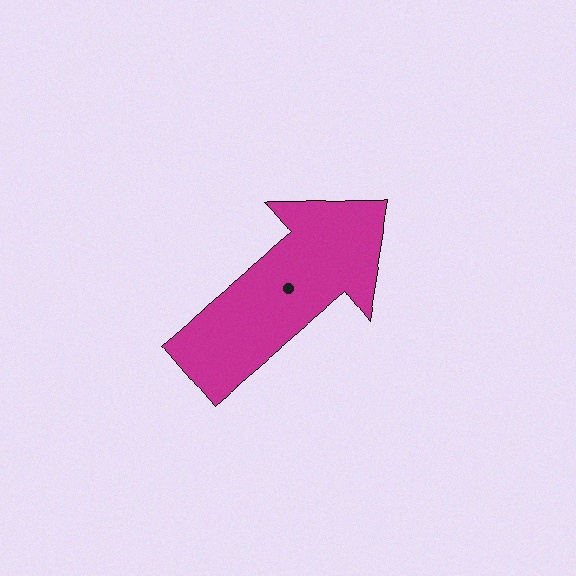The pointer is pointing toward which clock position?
Roughly 2 o'clock.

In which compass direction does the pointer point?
Northeast.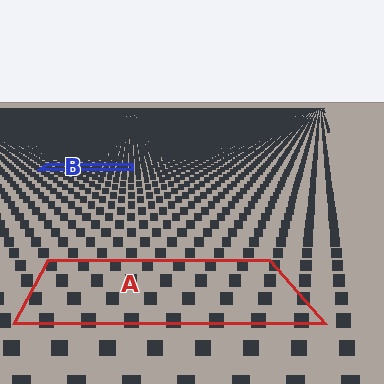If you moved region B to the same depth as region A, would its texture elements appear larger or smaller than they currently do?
They would appear larger. At a closer depth, the same texture elements are projected at a bigger on-screen size.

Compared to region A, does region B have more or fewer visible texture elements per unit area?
Region B has more texture elements per unit area — they are packed more densely because it is farther away.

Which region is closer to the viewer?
Region A is closer. The texture elements there are larger and more spread out.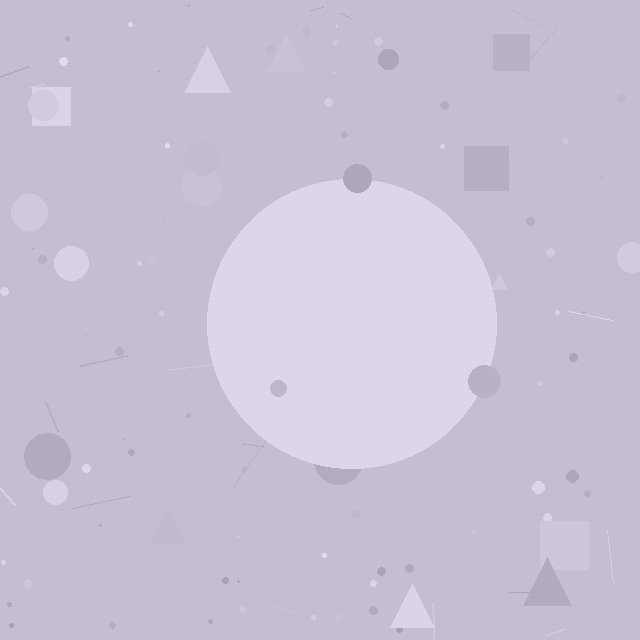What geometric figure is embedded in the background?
A circle is embedded in the background.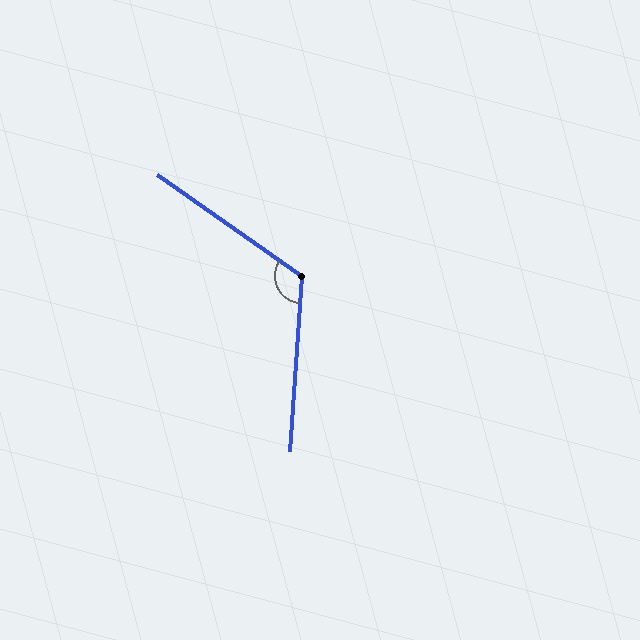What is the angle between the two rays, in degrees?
Approximately 121 degrees.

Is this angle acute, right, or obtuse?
It is obtuse.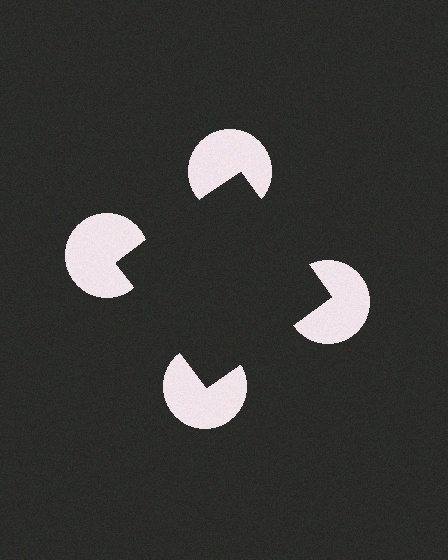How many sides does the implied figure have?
4 sides.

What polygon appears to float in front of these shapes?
An illusory square — its edges are inferred from the aligned wedge cuts in the pac-man discs, not physically drawn.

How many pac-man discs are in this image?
There are 4 — one at each vertex of the illusory square.